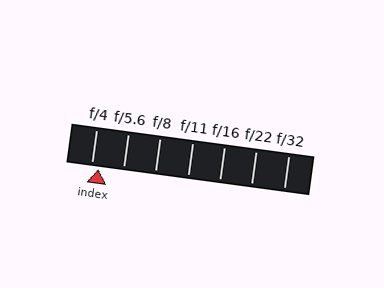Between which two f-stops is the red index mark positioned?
The index mark is between f/4 and f/5.6.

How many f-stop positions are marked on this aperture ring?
There are 7 f-stop positions marked.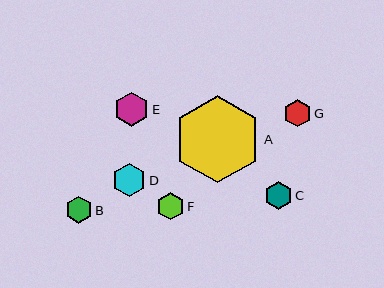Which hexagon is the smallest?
Hexagon B is the smallest with a size of approximately 27 pixels.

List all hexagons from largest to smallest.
From largest to smallest: A, E, D, G, C, F, B.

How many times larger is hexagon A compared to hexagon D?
Hexagon A is approximately 2.7 times the size of hexagon D.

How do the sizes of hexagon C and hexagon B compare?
Hexagon C and hexagon B are approximately the same size.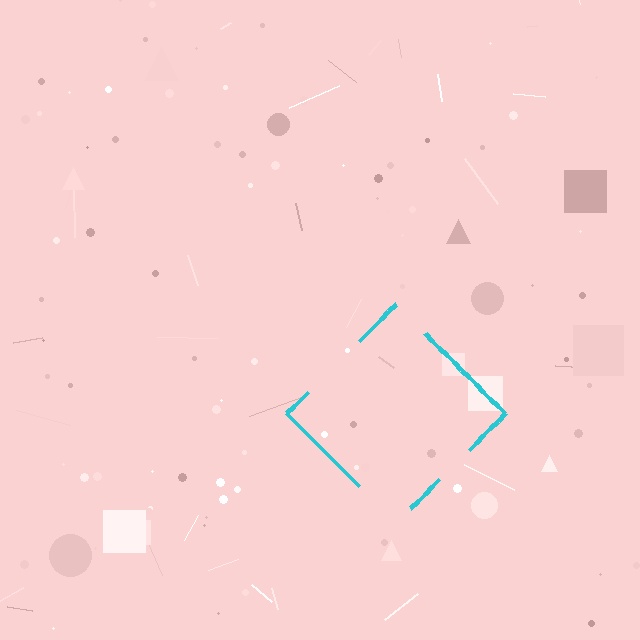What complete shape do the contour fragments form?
The contour fragments form a diamond.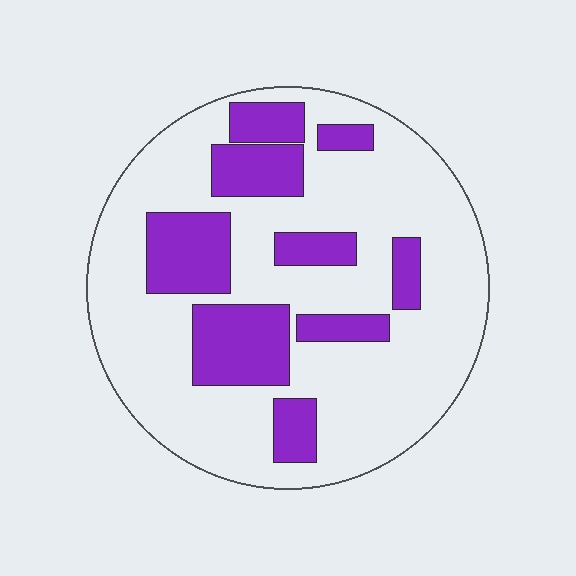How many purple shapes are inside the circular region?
9.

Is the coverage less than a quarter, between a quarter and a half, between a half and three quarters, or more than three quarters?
Between a quarter and a half.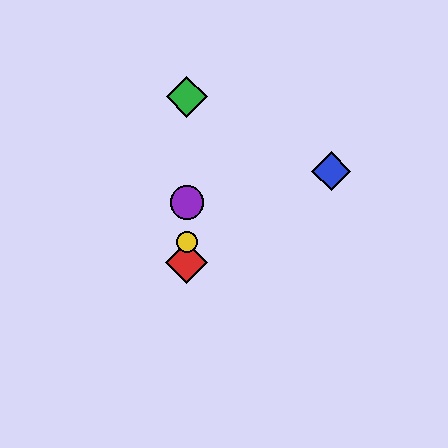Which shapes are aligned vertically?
The red diamond, the green diamond, the yellow circle, the purple circle are aligned vertically.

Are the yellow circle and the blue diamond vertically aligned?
No, the yellow circle is at x≈187 and the blue diamond is at x≈331.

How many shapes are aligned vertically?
4 shapes (the red diamond, the green diamond, the yellow circle, the purple circle) are aligned vertically.